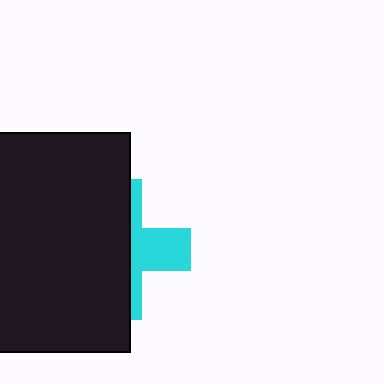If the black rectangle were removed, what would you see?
You would see the complete cyan cross.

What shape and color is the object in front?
The object in front is a black rectangle.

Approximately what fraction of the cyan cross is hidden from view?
Roughly 65% of the cyan cross is hidden behind the black rectangle.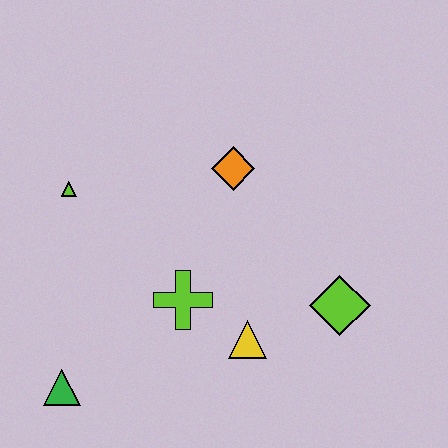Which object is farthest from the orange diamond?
The green triangle is farthest from the orange diamond.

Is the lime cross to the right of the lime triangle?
Yes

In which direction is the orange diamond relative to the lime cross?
The orange diamond is above the lime cross.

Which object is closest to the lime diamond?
The yellow triangle is closest to the lime diamond.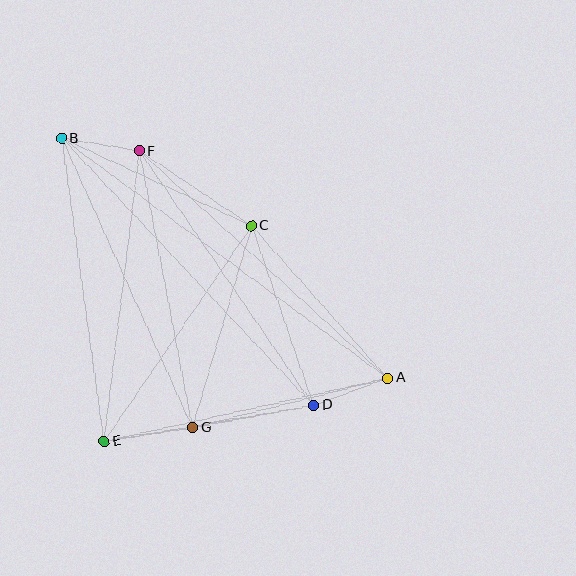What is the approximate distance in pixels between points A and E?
The distance between A and E is approximately 291 pixels.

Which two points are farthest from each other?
Points A and B are farthest from each other.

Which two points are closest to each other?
Points B and F are closest to each other.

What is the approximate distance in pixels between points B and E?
The distance between B and E is approximately 306 pixels.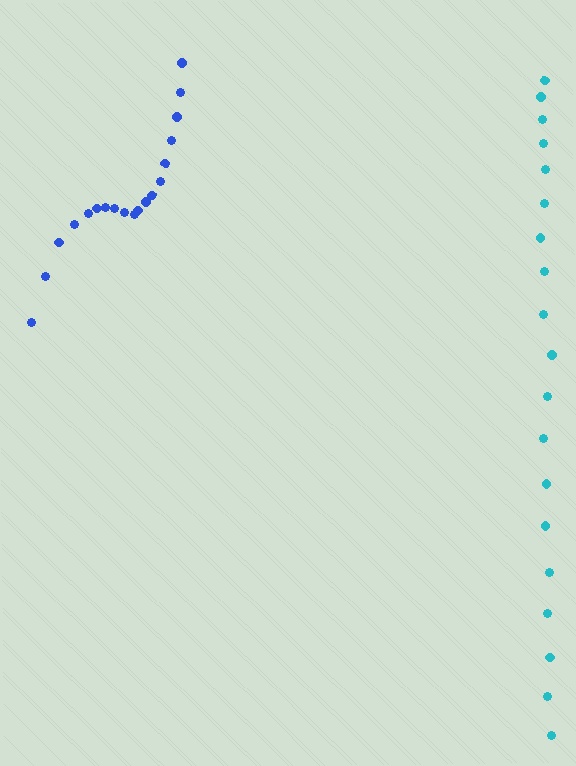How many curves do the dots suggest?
There are 2 distinct paths.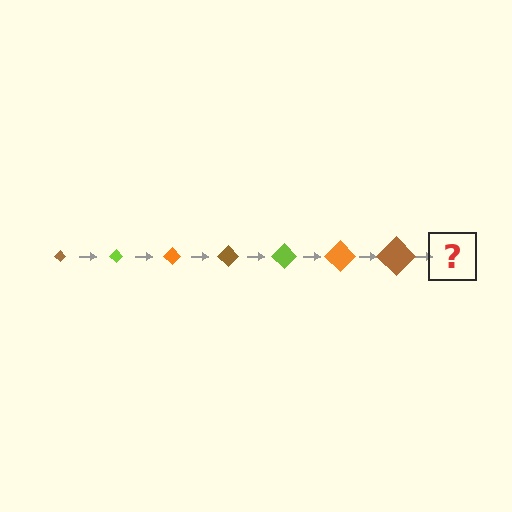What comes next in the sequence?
The next element should be a lime diamond, larger than the previous one.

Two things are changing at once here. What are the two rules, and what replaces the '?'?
The two rules are that the diamond grows larger each step and the color cycles through brown, lime, and orange. The '?' should be a lime diamond, larger than the previous one.